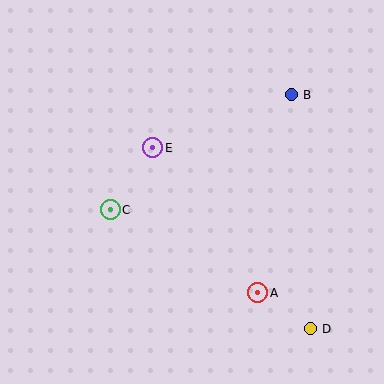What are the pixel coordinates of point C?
Point C is at (110, 210).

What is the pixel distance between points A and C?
The distance between A and C is 169 pixels.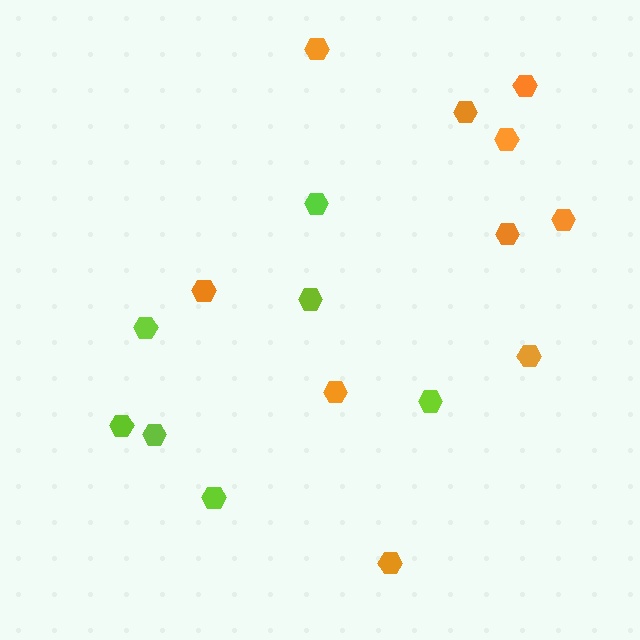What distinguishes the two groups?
There are 2 groups: one group of orange hexagons (10) and one group of lime hexagons (7).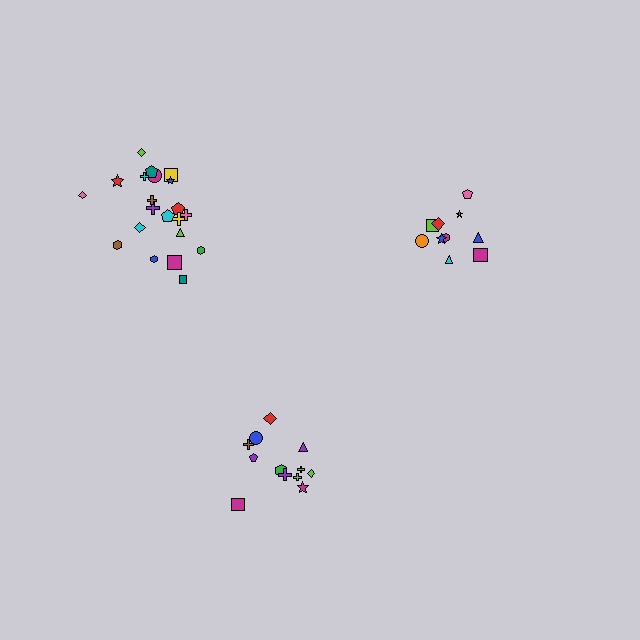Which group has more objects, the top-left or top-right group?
The top-left group.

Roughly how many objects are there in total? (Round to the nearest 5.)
Roughly 45 objects in total.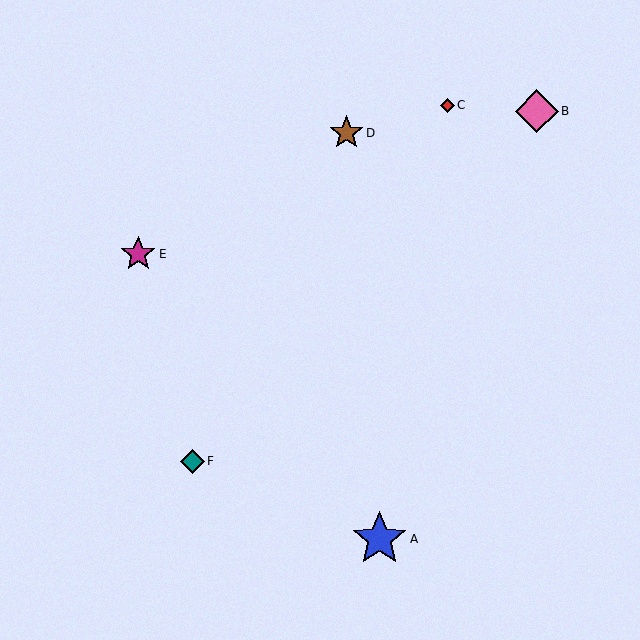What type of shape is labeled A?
Shape A is a blue star.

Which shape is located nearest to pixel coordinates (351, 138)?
The brown star (labeled D) at (347, 133) is nearest to that location.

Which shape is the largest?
The blue star (labeled A) is the largest.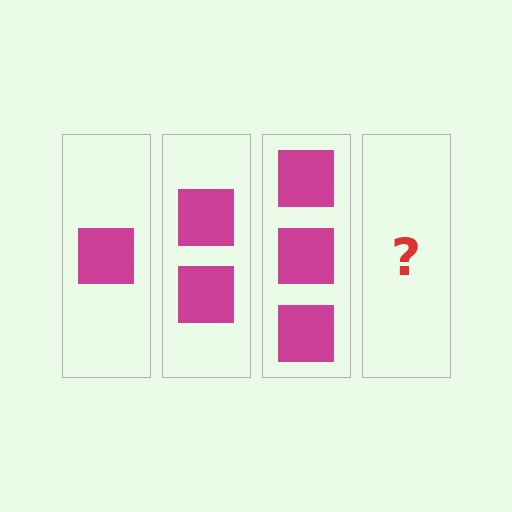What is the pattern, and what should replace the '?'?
The pattern is that each step adds one more square. The '?' should be 4 squares.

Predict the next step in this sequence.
The next step is 4 squares.